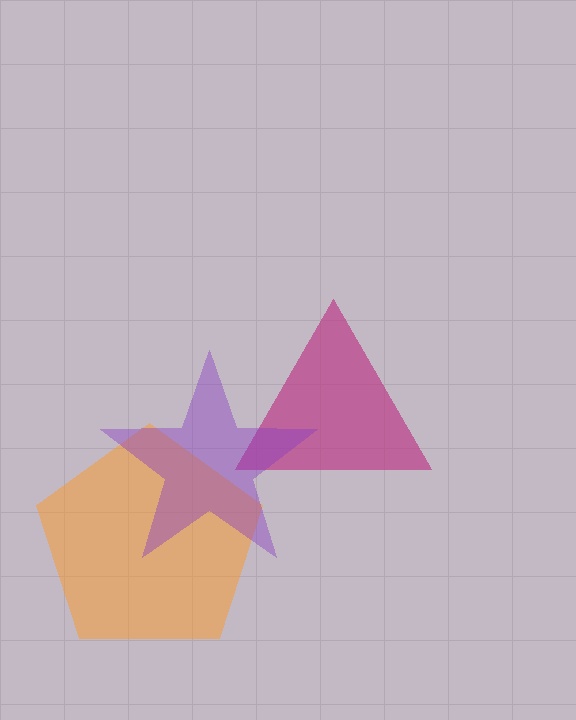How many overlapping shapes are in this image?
There are 3 overlapping shapes in the image.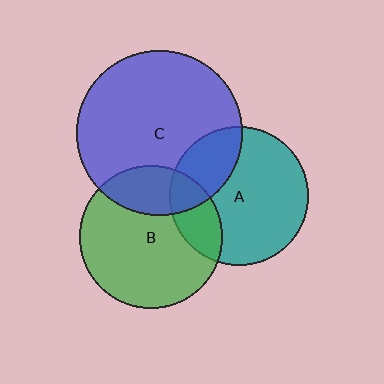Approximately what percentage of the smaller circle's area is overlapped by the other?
Approximately 25%.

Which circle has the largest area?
Circle C (blue).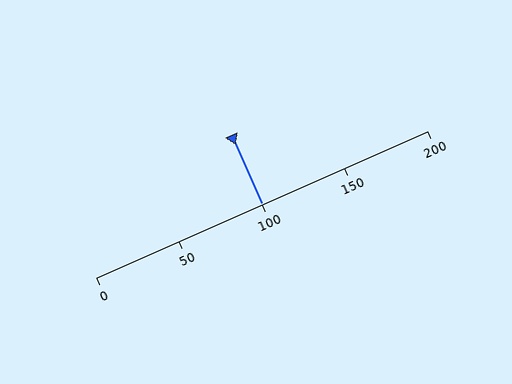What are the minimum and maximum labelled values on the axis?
The axis runs from 0 to 200.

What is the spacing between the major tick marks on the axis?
The major ticks are spaced 50 apart.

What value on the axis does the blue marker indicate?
The marker indicates approximately 100.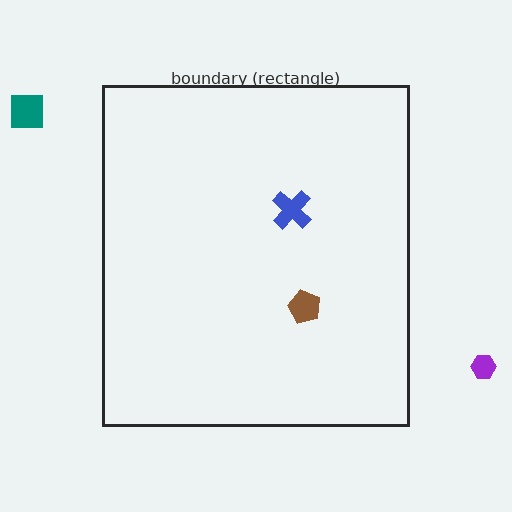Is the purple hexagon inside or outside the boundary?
Outside.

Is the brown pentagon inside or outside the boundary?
Inside.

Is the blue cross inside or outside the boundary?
Inside.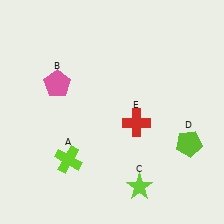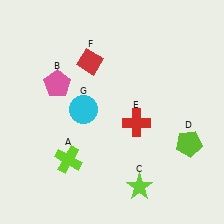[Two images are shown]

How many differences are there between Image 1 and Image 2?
There are 2 differences between the two images.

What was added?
A red diamond (F), a cyan circle (G) were added in Image 2.